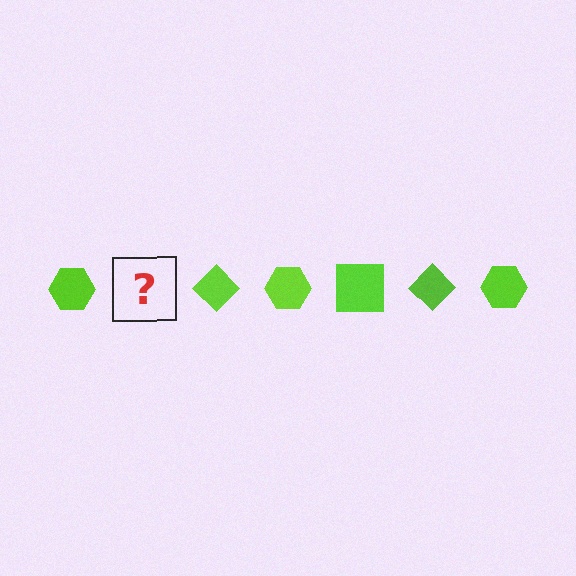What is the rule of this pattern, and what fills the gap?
The rule is that the pattern cycles through hexagon, square, diamond shapes in lime. The gap should be filled with a lime square.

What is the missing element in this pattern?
The missing element is a lime square.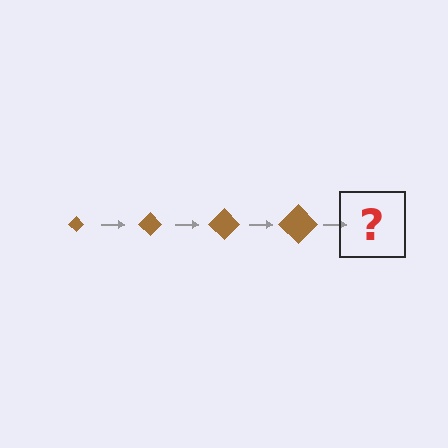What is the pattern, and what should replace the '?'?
The pattern is that the diamond gets progressively larger each step. The '?' should be a brown diamond, larger than the previous one.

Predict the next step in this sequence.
The next step is a brown diamond, larger than the previous one.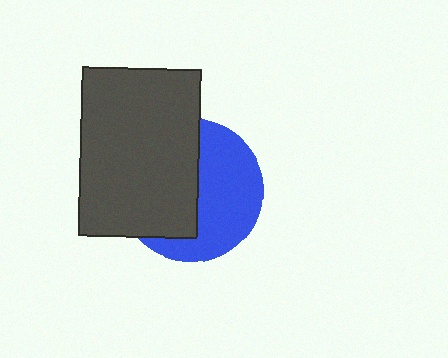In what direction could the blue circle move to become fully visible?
The blue circle could move right. That would shift it out from behind the dark gray rectangle entirely.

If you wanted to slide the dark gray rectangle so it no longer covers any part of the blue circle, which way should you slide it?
Slide it left — that is the most direct way to separate the two shapes.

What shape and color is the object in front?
The object in front is a dark gray rectangle.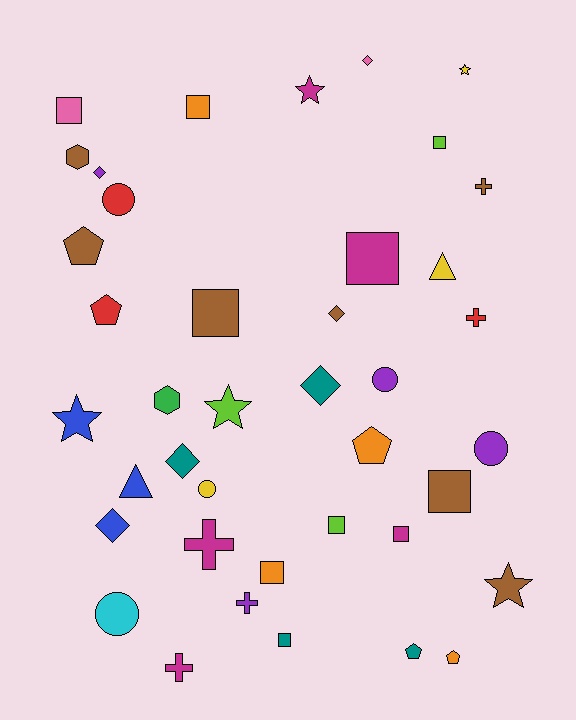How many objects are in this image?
There are 40 objects.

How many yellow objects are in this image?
There are 3 yellow objects.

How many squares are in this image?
There are 10 squares.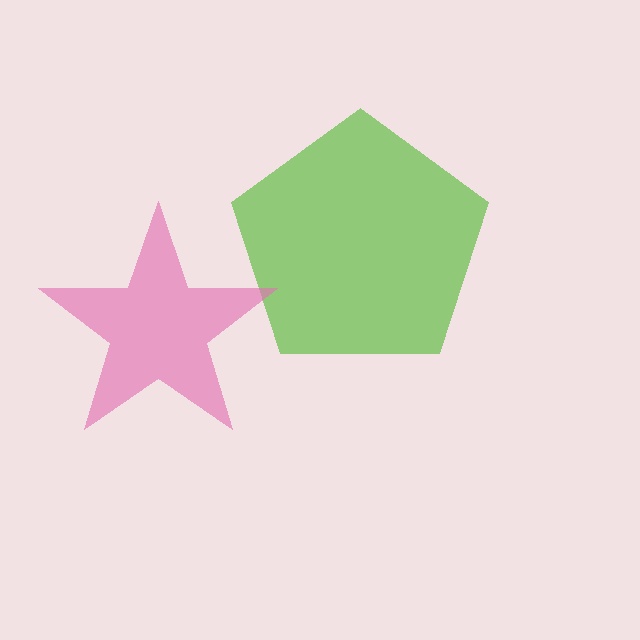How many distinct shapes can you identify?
There are 2 distinct shapes: a lime pentagon, a pink star.